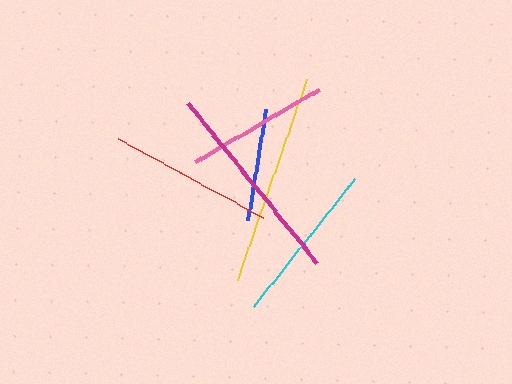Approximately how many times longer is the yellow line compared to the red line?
The yellow line is approximately 1.3 times the length of the red line.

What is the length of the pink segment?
The pink segment is approximately 143 pixels long.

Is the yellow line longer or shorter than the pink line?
The yellow line is longer than the pink line.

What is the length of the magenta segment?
The magenta segment is approximately 205 pixels long.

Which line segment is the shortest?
The blue line is the shortest at approximately 112 pixels.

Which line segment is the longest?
The yellow line is the longest at approximately 211 pixels.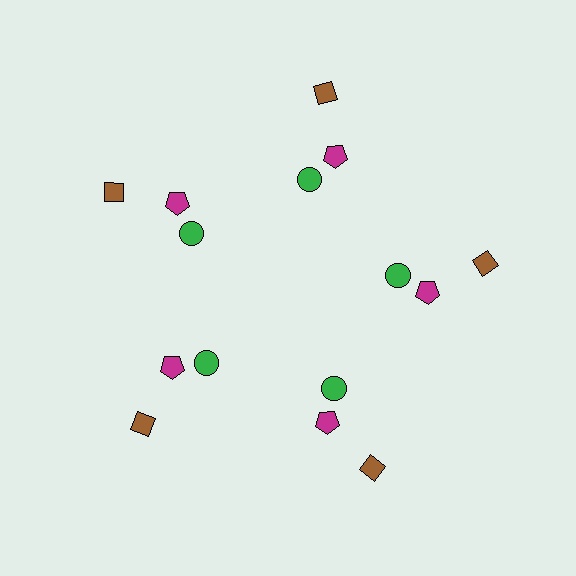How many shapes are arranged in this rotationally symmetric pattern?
There are 15 shapes, arranged in 5 groups of 3.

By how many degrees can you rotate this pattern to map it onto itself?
The pattern maps onto itself every 72 degrees of rotation.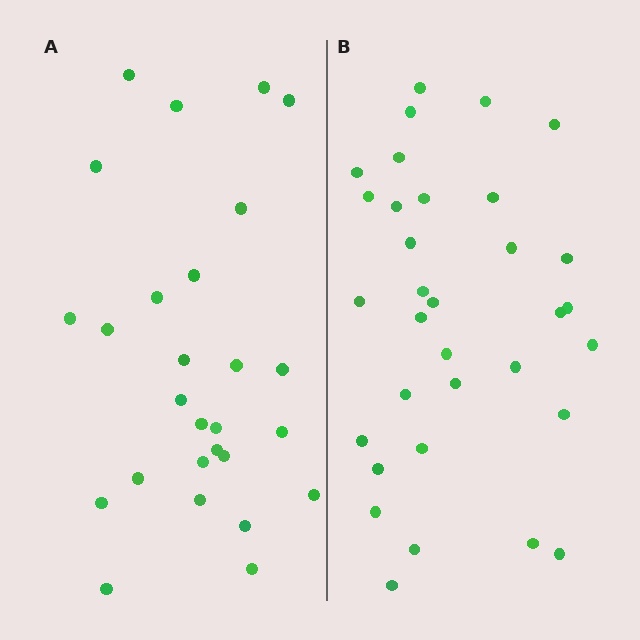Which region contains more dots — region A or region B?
Region B (the right region) has more dots.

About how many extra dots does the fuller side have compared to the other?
Region B has about 6 more dots than region A.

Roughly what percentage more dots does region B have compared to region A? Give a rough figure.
About 20% more.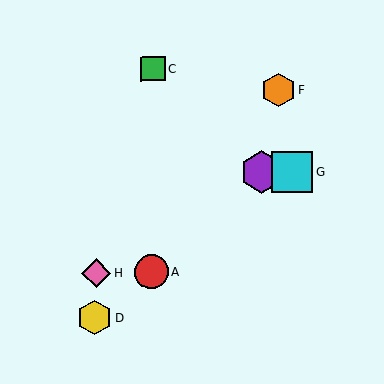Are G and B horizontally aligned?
Yes, both are at y≈172.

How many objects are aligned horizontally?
3 objects (B, E, G) are aligned horizontally.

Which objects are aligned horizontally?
Objects B, E, G are aligned horizontally.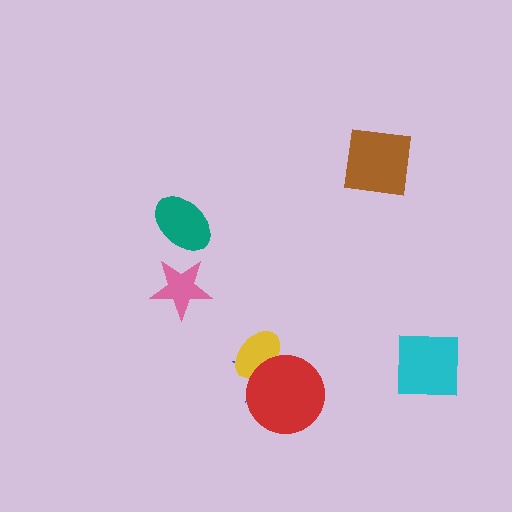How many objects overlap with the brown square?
0 objects overlap with the brown square.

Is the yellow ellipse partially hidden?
Yes, it is partially covered by another shape.